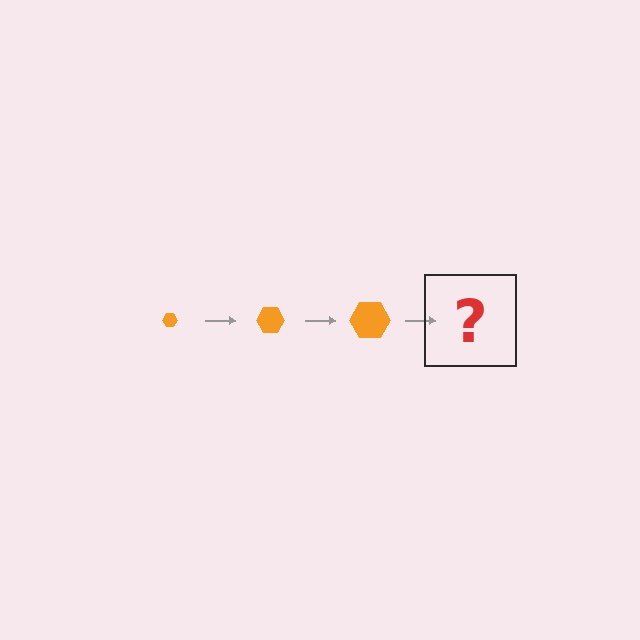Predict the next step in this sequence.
The next step is an orange hexagon, larger than the previous one.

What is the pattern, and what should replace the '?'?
The pattern is that the hexagon gets progressively larger each step. The '?' should be an orange hexagon, larger than the previous one.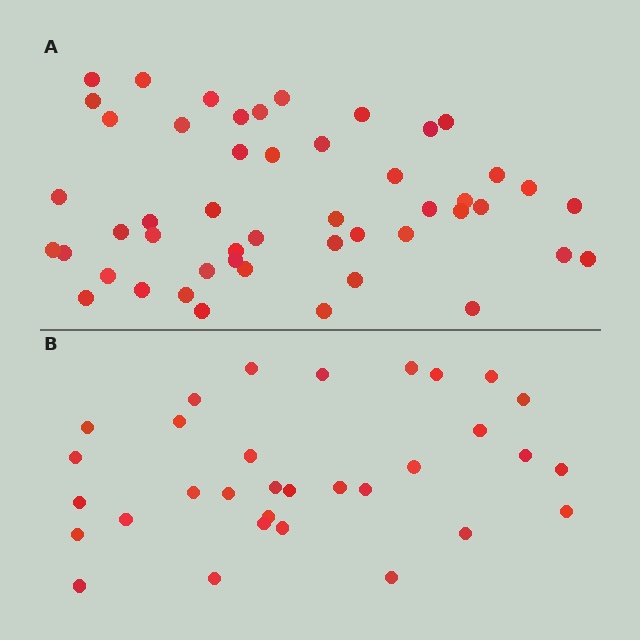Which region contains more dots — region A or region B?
Region A (the top region) has more dots.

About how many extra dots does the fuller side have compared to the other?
Region A has approximately 15 more dots than region B.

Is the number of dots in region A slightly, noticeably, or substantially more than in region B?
Region A has substantially more. The ratio is roughly 1.5 to 1.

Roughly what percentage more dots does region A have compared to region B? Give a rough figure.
About 55% more.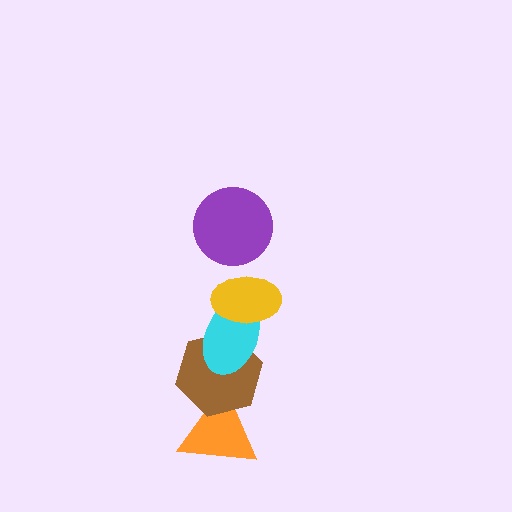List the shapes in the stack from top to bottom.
From top to bottom: the purple circle, the yellow ellipse, the cyan ellipse, the brown hexagon, the orange triangle.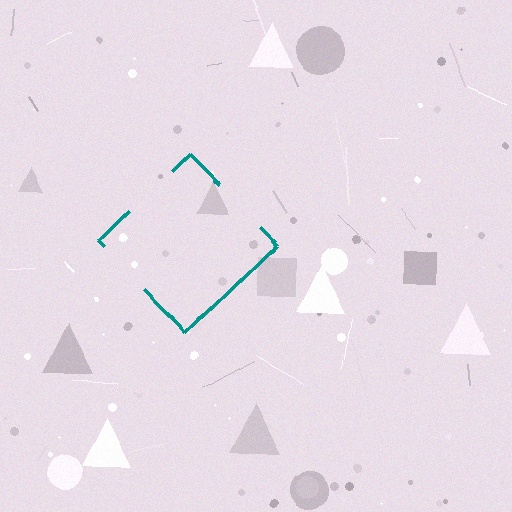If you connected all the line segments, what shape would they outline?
They would outline a diamond.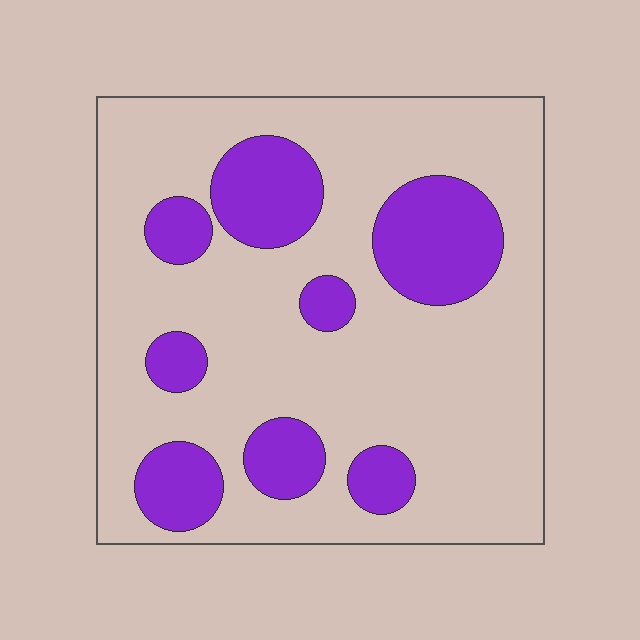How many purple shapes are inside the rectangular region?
8.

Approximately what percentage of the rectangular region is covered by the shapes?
Approximately 25%.